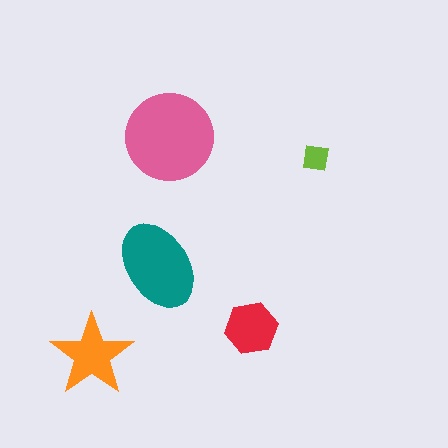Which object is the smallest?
The lime square.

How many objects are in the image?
There are 5 objects in the image.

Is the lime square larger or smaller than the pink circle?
Smaller.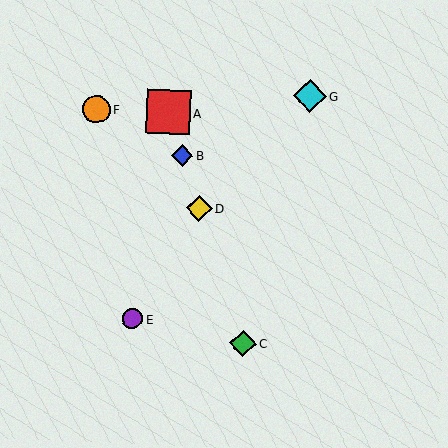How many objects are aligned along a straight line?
4 objects (A, B, C, D) are aligned along a straight line.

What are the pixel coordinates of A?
Object A is at (168, 112).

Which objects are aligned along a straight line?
Objects A, B, C, D are aligned along a straight line.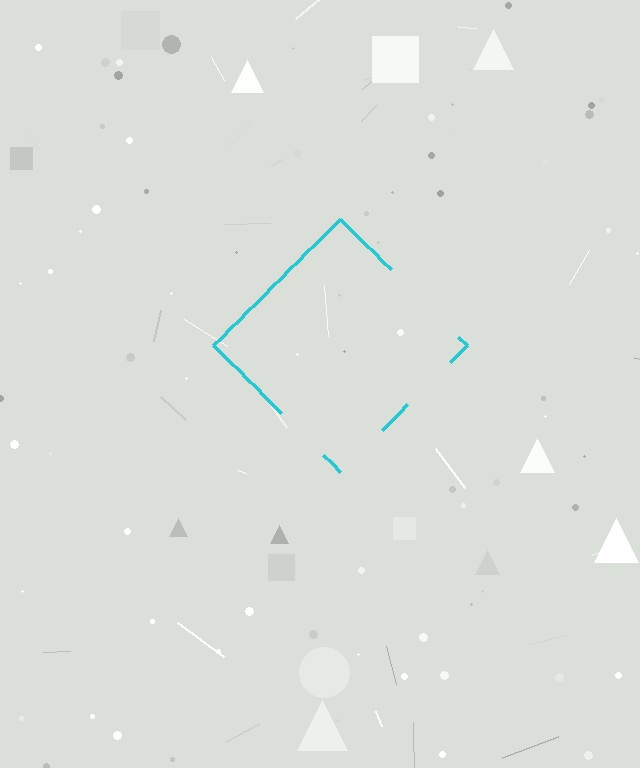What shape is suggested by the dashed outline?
The dashed outline suggests a diamond.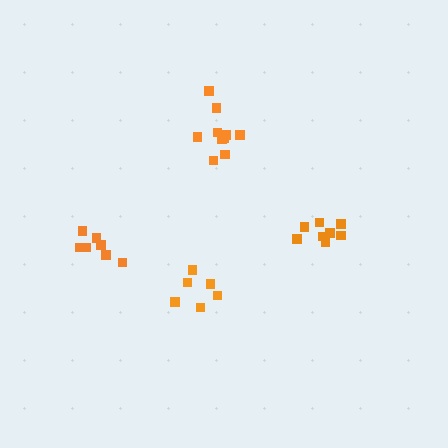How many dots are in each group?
Group 1: 7 dots, Group 2: 6 dots, Group 3: 8 dots, Group 4: 11 dots (32 total).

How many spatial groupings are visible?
There are 4 spatial groupings.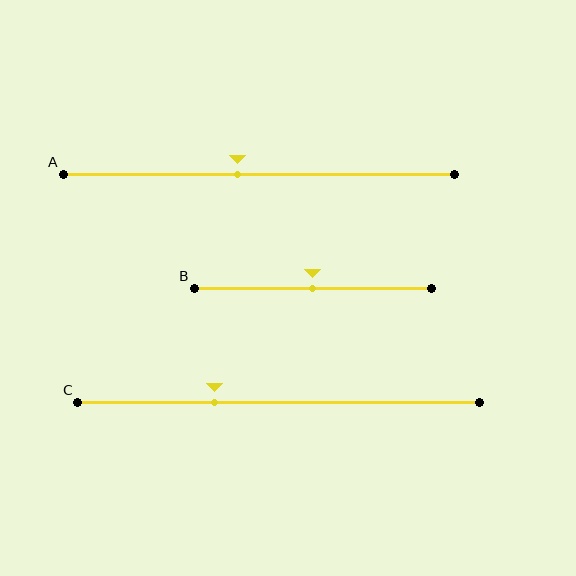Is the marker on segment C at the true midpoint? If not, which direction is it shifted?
No, the marker on segment C is shifted to the left by about 16% of the segment length.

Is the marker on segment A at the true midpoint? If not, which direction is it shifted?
No, the marker on segment A is shifted to the left by about 5% of the segment length.